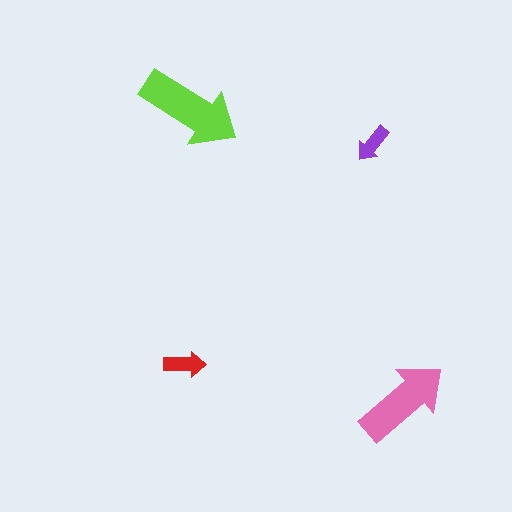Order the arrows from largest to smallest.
the lime one, the pink one, the red one, the purple one.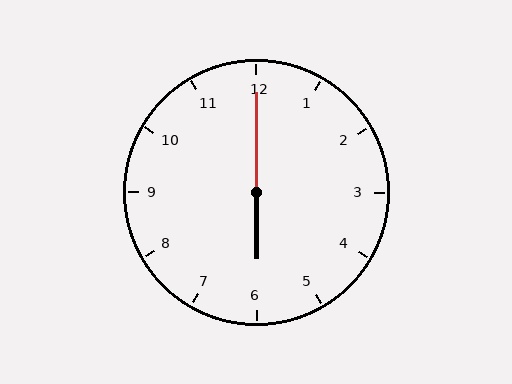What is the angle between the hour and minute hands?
Approximately 180 degrees.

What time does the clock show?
6:00.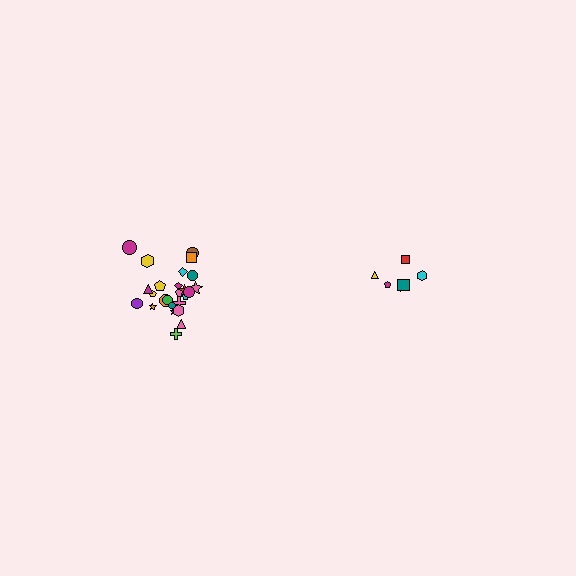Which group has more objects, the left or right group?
The left group.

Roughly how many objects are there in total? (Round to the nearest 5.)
Roughly 30 objects in total.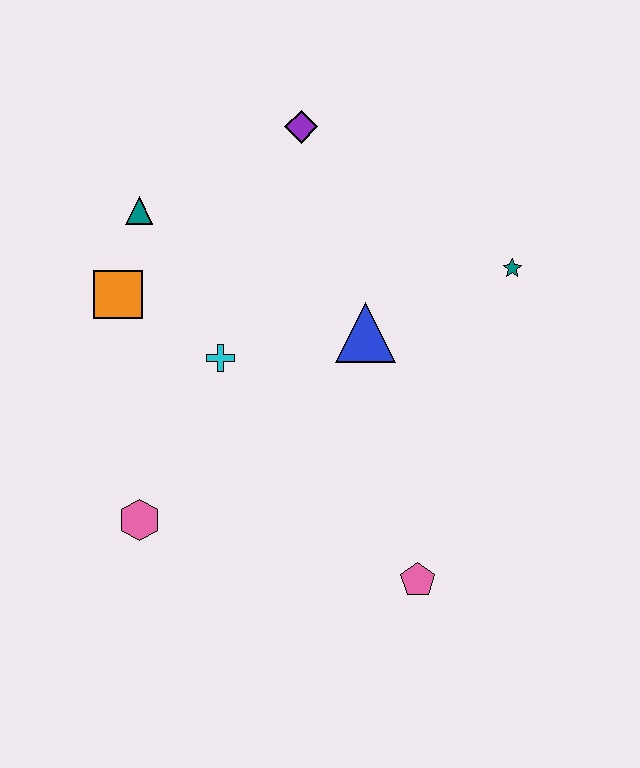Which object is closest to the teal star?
The blue triangle is closest to the teal star.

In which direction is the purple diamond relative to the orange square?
The purple diamond is to the right of the orange square.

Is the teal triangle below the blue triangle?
No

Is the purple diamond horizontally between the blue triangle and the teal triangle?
Yes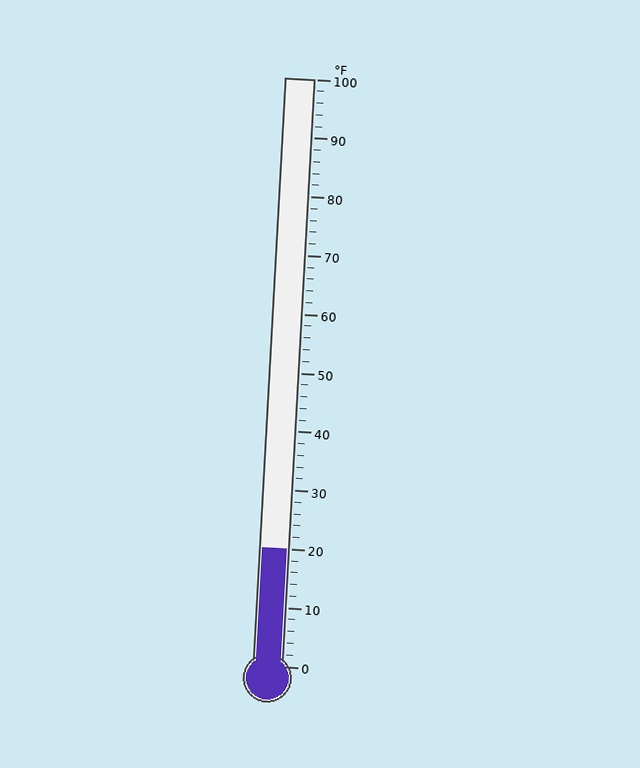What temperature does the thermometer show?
The thermometer shows approximately 20°F.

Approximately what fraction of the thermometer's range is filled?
The thermometer is filled to approximately 20% of its range.